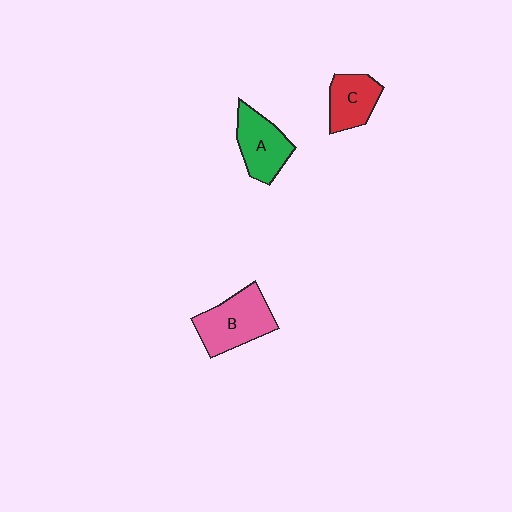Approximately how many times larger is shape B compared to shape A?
Approximately 1.2 times.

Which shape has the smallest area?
Shape C (red).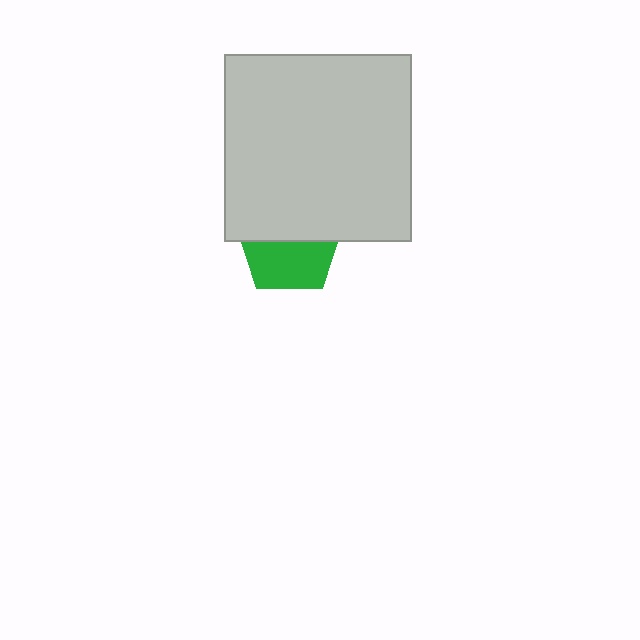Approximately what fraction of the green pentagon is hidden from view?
Roughly 48% of the green pentagon is hidden behind the light gray square.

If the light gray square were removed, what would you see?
You would see the complete green pentagon.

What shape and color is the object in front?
The object in front is a light gray square.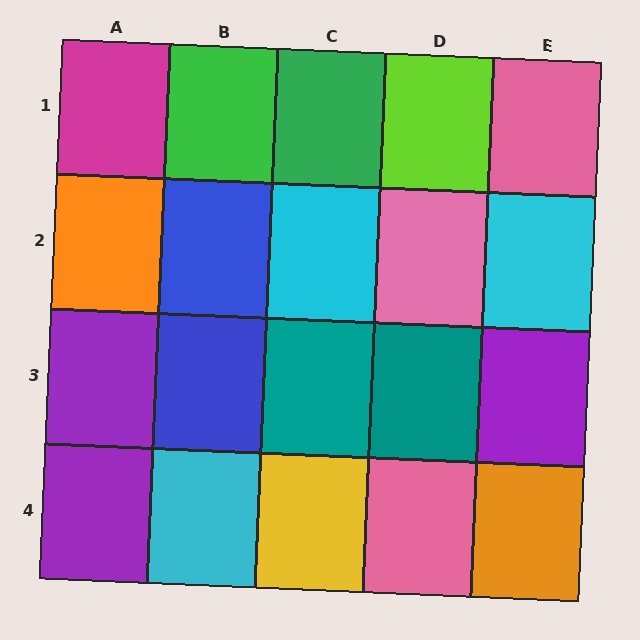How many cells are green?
2 cells are green.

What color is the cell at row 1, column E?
Pink.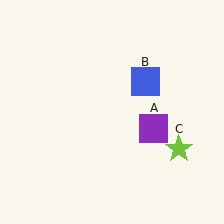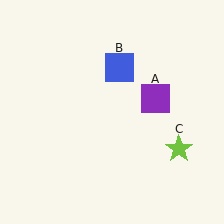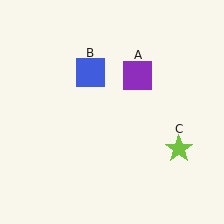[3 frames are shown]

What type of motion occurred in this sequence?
The purple square (object A), blue square (object B) rotated counterclockwise around the center of the scene.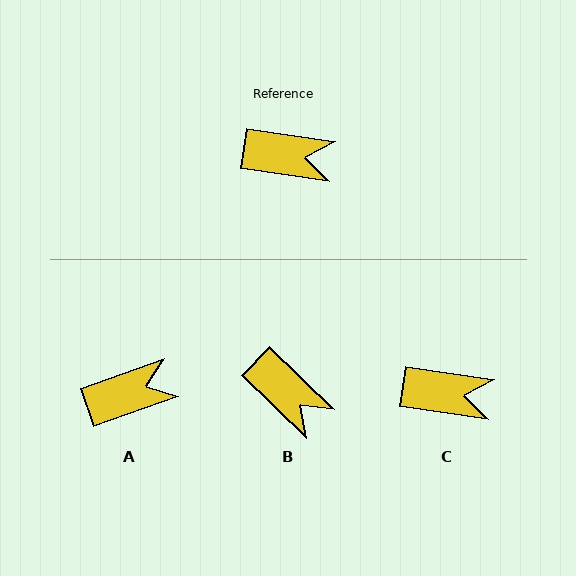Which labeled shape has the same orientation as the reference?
C.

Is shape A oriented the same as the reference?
No, it is off by about 28 degrees.